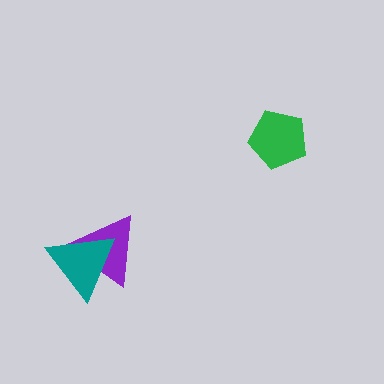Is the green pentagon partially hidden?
No, no other shape covers it.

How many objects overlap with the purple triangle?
1 object overlaps with the purple triangle.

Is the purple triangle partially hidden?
Yes, it is partially covered by another shape.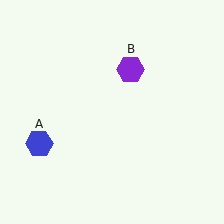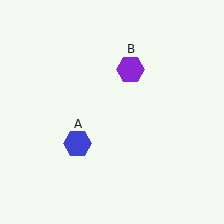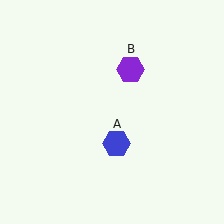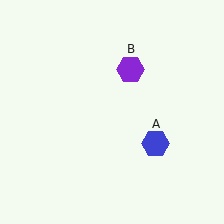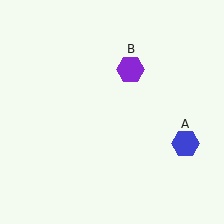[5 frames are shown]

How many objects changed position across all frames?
1 object changed position: blue hexagon (object A).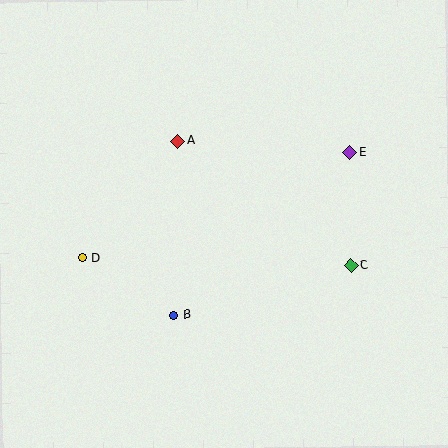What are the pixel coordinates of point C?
Point C is at (351, 266).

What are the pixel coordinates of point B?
Point B is at (174, 315).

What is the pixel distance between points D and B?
The distance between D and B is 107 pixels.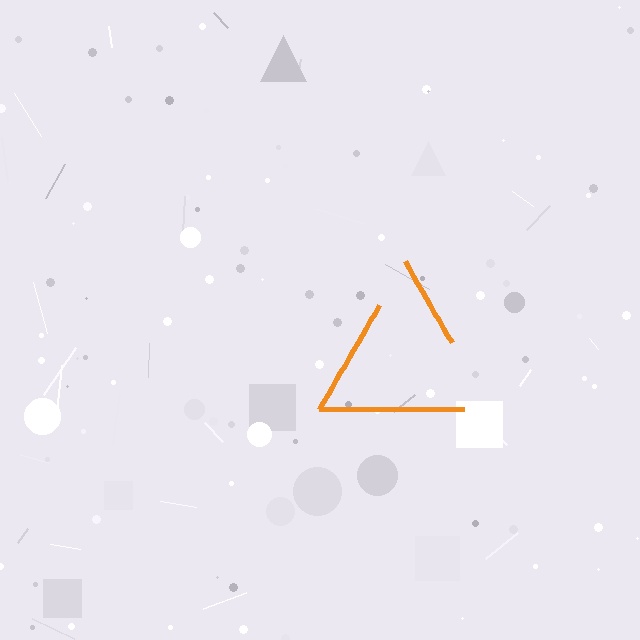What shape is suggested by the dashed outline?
The dashed outline suggests a triangle.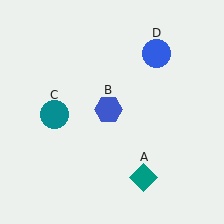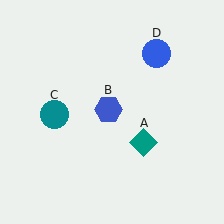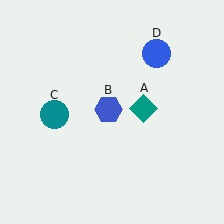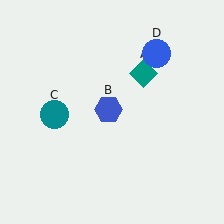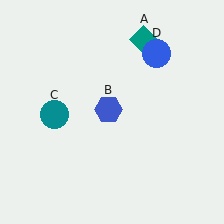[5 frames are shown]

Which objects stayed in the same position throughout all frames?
Blue hexagon (object B) and teal circle (object C) and blue circle (object D) remained stationary.